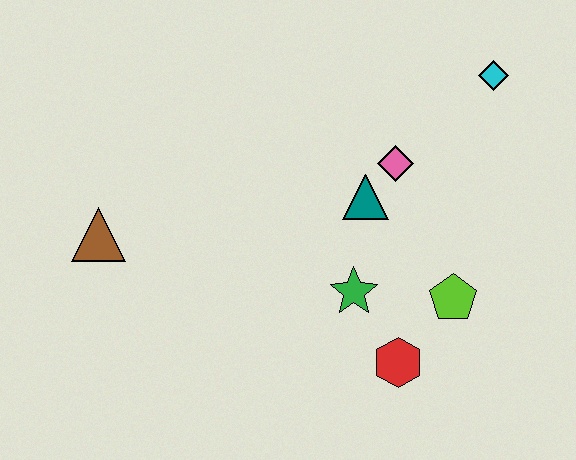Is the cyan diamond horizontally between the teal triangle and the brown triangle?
No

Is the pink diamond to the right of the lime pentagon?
No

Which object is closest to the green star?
The red hexagon is closest to the green star.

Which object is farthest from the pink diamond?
The brown triangle is farthest from the pink diamond.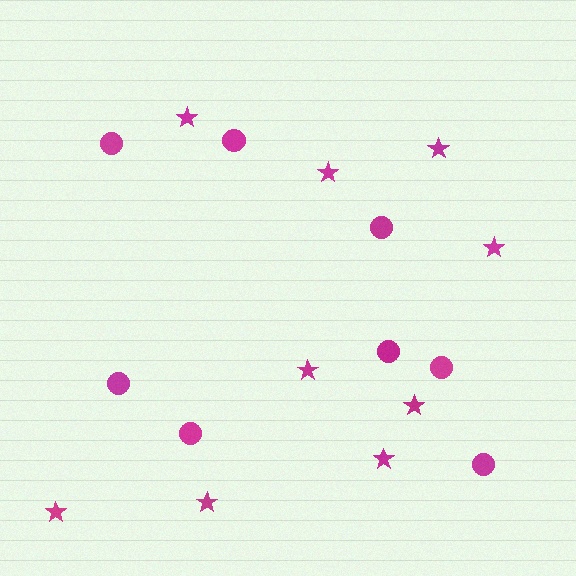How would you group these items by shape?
There are 2 groups: one group of circles (8) and one group of stars (9).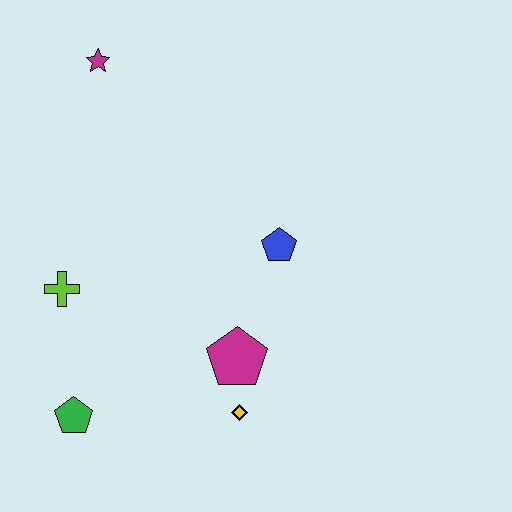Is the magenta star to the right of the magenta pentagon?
No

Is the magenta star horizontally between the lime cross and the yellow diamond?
Yes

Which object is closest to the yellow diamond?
The magenta pentagon is closest to the yellow diamond.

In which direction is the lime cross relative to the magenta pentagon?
The lime cross is to the left of the magenta pentagon.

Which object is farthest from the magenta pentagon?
The magenta star is farthest from the magenta pentagon.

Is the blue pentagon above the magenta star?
No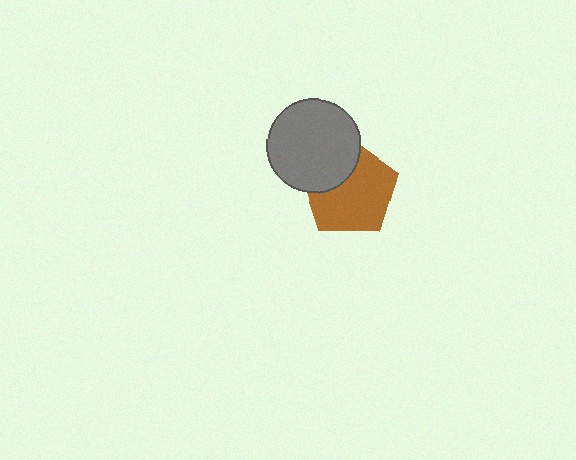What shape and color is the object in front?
The object in front is a gray circle.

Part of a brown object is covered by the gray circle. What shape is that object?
It is a pentagon.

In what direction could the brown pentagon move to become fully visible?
The brown pentagon could move toward the lower-right. That would shift it out from behind the gray circle entirely.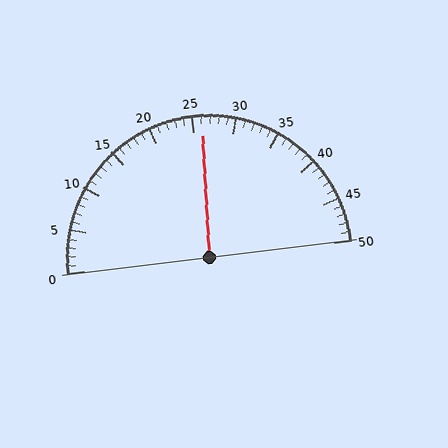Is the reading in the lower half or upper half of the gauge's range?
The reading is in the upper half of the range (0 to 50).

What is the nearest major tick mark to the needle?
The nearest major tick mark is 25.